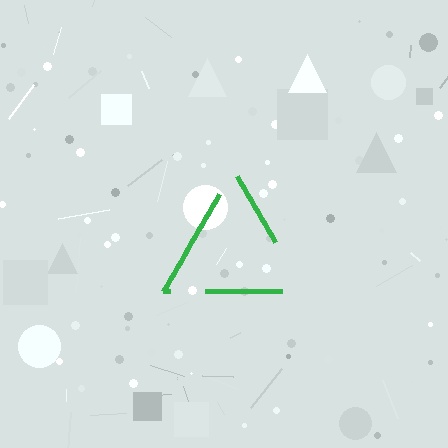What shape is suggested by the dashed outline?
The dashed outline suggests a triangle.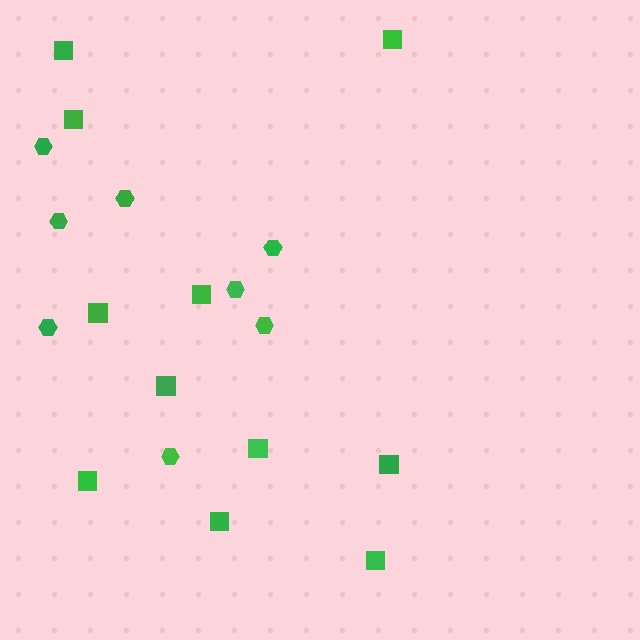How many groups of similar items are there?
There are 2 groups: one group of squares (11) and one group of hexagons (8).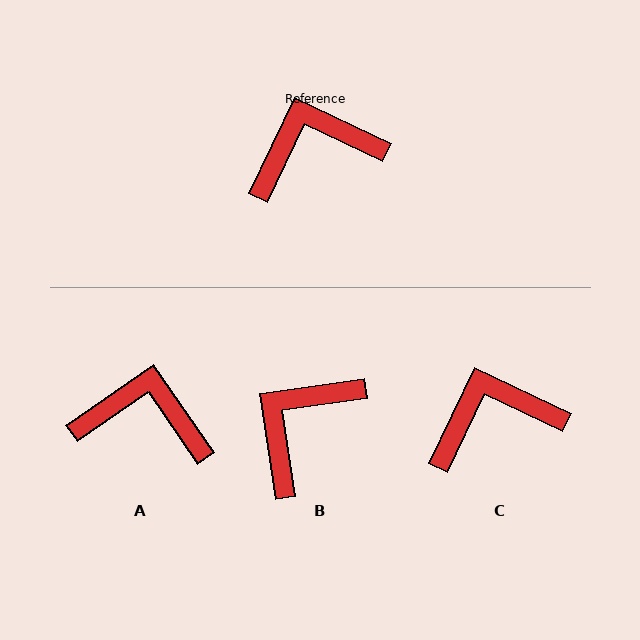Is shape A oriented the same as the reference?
No, it is off by about 30 degrees.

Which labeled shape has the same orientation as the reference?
C.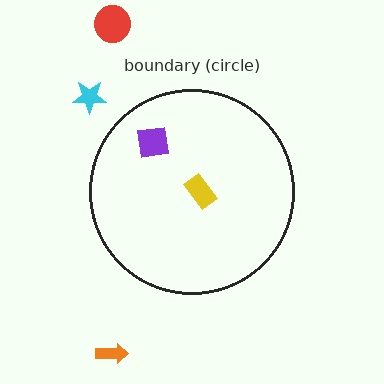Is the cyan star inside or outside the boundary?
Outside.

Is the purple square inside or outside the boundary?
Inside.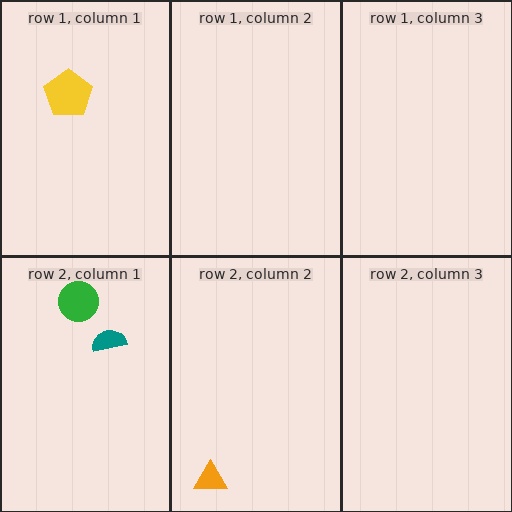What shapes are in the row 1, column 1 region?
The yellow pentagon.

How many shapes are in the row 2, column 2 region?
1.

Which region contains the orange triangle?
The row 2, column 2 region.